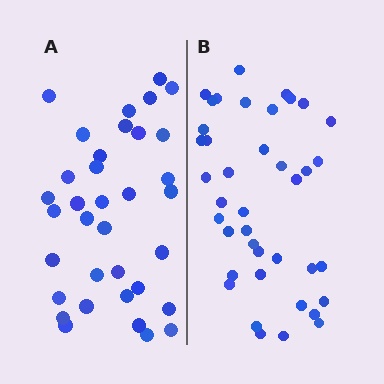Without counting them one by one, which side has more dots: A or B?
Region B (the right region) has more dots.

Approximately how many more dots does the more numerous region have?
Region B has about 5 more dots than region A.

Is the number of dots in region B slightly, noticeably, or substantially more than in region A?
Region B has only slightly more — the two regions are fairly close. The ratio is roughly 1.1 to 1.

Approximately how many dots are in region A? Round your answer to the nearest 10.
About 40 dots. (The exact count is 35, which rounds to 40.)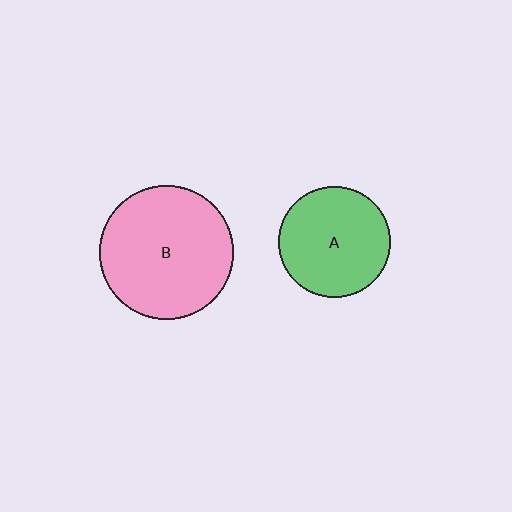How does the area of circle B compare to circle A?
Approximately 1.5 times.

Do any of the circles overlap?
No, none of the circles overlap.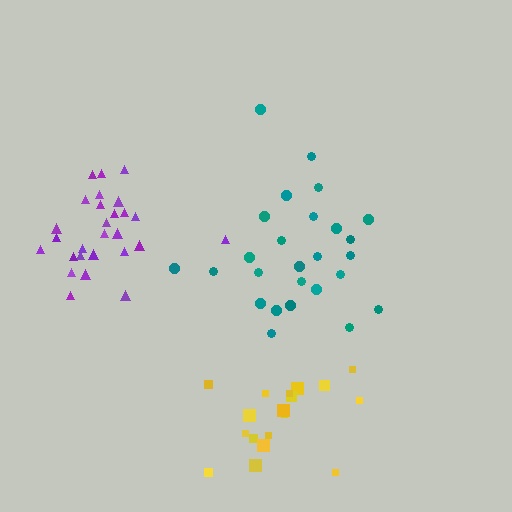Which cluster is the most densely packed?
Purple.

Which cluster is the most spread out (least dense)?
Yellow.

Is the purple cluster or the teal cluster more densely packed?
Purple.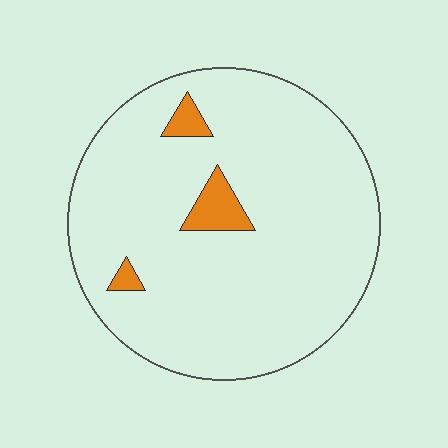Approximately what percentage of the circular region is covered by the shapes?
Approximately 5%.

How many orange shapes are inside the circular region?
3.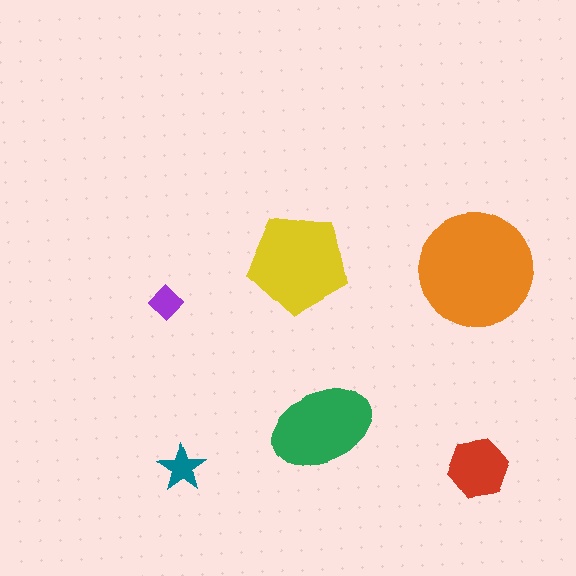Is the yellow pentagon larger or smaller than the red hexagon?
Larger.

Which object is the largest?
The orange circle.